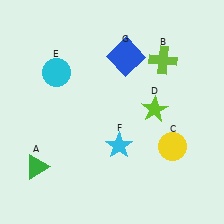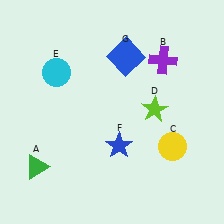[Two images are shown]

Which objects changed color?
B changed from lime to purple. F changed from cyan to blue.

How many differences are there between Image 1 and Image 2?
There are 2 differences between the two images.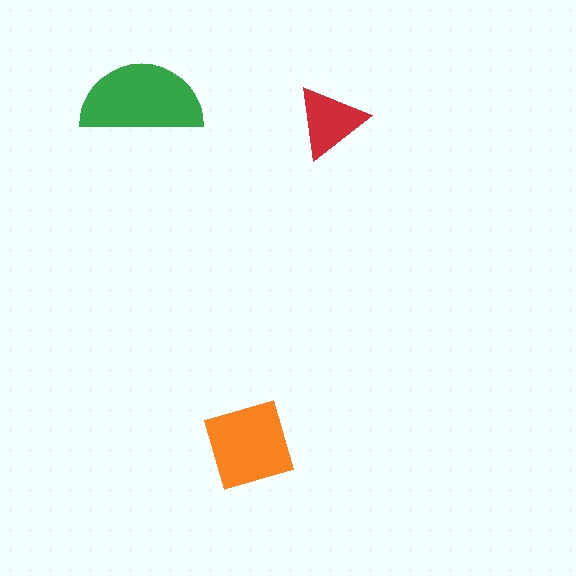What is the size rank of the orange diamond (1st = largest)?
2nd.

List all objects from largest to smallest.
The green semicircle, the orange diamond, the red triangle.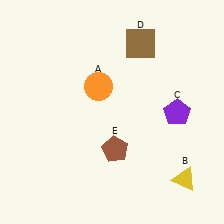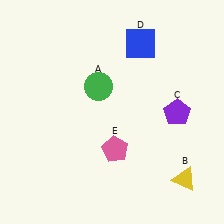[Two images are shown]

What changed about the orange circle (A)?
In Image 1, A is orange. In Image 2, it changed to green.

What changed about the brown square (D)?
In Image 1, D is brown. In Image 2, it changed to blue.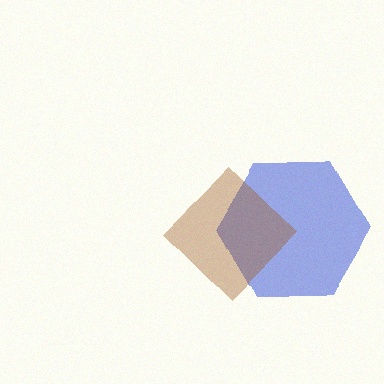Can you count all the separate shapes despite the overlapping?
Yes, there are 2 separate shapes.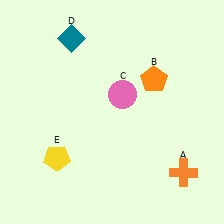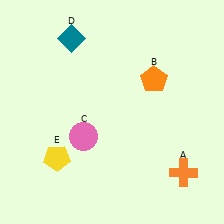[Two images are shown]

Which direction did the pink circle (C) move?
The pink circle (C) moved down.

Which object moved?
The pink circle (C) moved down.